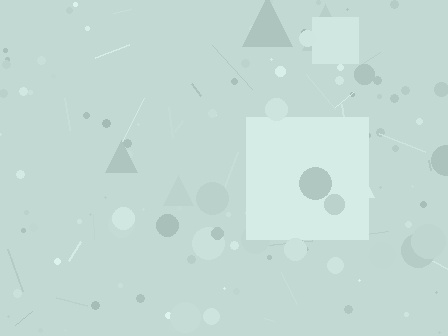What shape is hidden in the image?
A square is hidden in the image.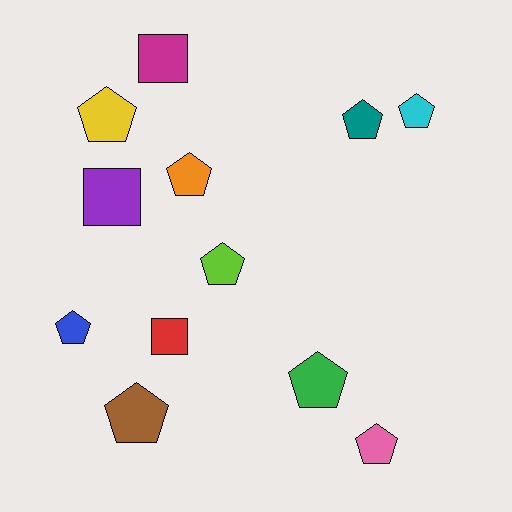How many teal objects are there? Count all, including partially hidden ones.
There is 1 teal object.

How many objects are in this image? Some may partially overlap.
There are 12 objects.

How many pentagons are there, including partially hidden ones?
There are 9 pentagons.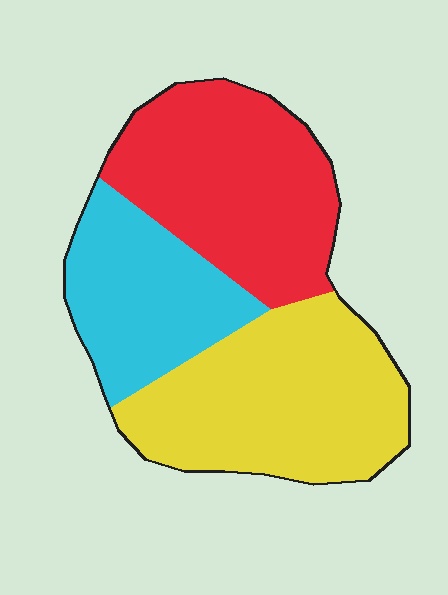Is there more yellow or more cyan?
Yellow.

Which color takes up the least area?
Cyan, at roughly 25%.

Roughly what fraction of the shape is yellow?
Yellow covers around 40% of the shape.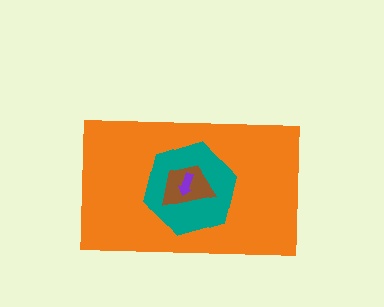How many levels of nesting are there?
4.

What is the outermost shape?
The orange rectangle.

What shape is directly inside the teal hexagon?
The brown trapezoid.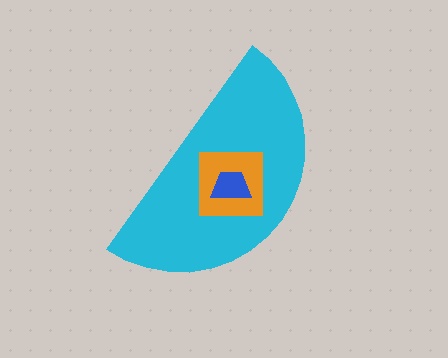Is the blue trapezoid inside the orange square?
Yes.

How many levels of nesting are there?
3.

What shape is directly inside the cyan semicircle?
The orange square.